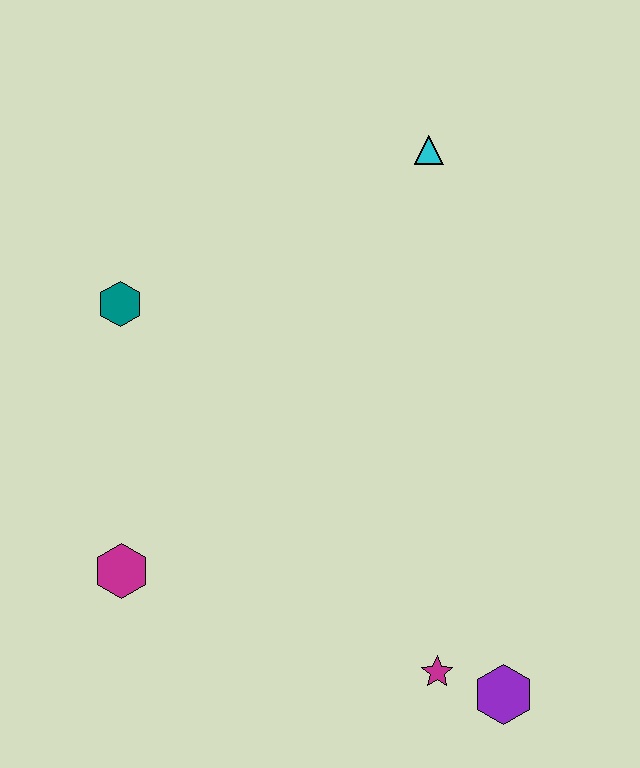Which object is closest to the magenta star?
The purple hexagon is closest to the magenta star.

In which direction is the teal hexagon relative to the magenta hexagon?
The teal hexagon is above the magenta hexagon.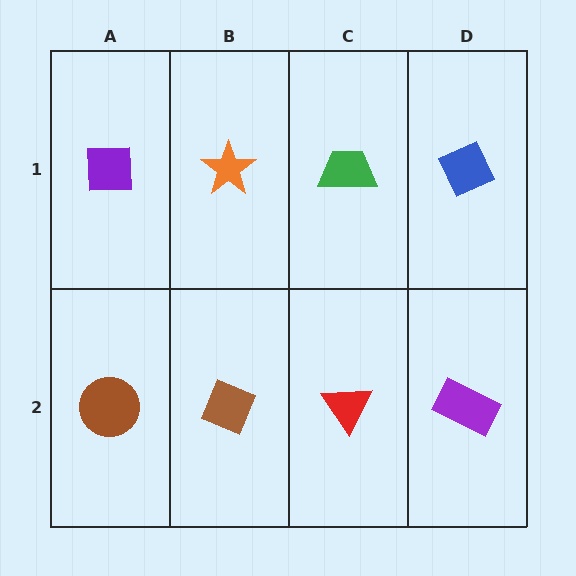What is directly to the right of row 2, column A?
A brown diamond.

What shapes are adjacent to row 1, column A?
A brown circle (row 2, column A), an orange star (row 1, column B).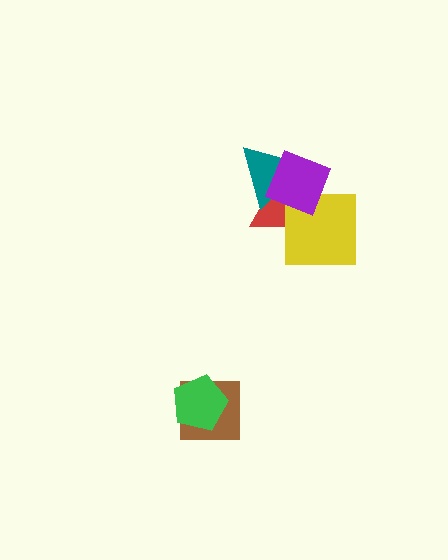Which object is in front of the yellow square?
The purple diamond is in front of the yellow square.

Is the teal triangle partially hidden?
Yes, it is partially covered by another shape.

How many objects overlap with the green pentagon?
1 object overlaps with the green pentagon.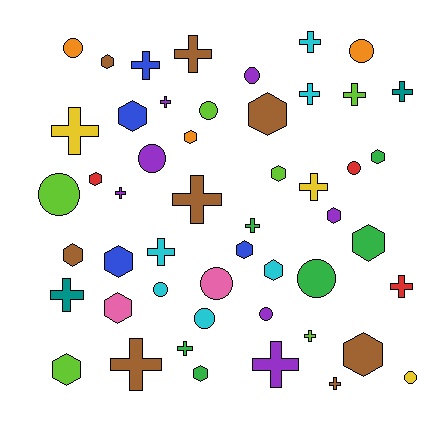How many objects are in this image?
There are 50 objects.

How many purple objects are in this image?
There are 7 purple objects.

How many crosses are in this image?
There are 20 crosses.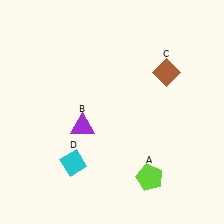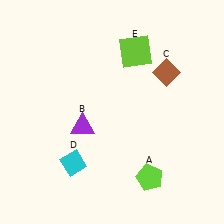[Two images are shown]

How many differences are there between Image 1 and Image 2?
There is 1 difference between the two images.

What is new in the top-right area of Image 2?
A lime square (E) was added in the top-right area of Image 2.